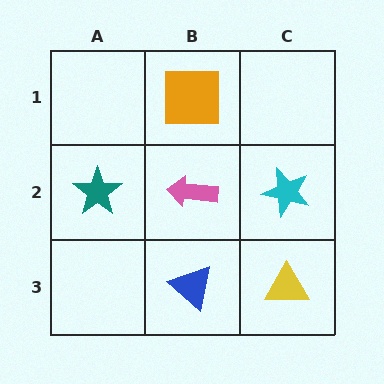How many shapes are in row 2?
3 shapes.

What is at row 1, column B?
An orange square.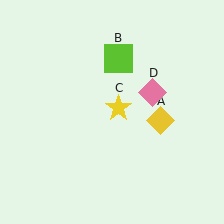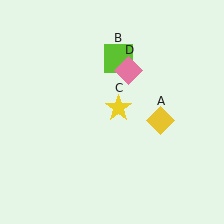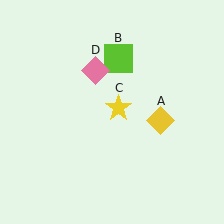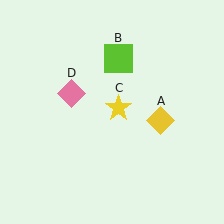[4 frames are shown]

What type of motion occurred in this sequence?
The pink diamond (object D) rotated counterclockwise around the center of the scene.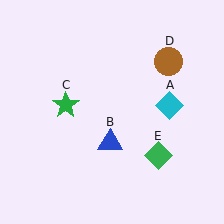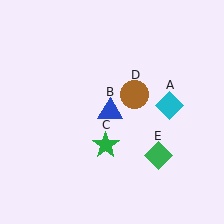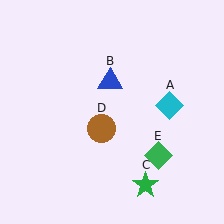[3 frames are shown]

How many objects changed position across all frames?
3 objects changed position: blue triangle (object B), green star (object C), brown circle (object D).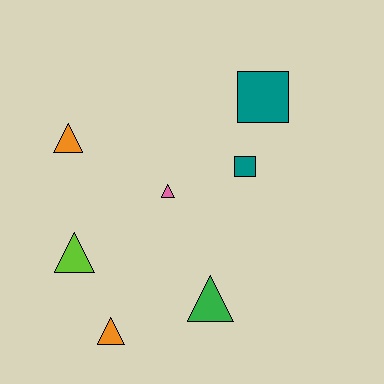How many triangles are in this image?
There are 5 triangles.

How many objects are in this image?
There are 7 objects.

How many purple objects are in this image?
There are no purple objects.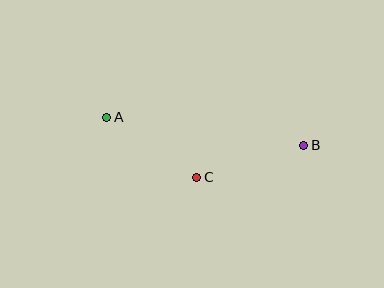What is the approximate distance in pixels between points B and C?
The distance between B and C is approximately 111 pixels.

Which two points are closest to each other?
Points A and C are closest to each other.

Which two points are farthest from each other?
Points A and B are farthest from each other.